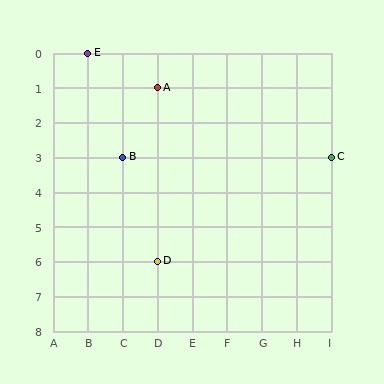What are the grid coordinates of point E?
Point E is at grid coordinates (B, 0).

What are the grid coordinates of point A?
Point A is at grid coordinates (D, 1).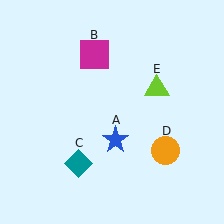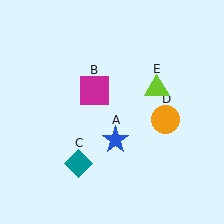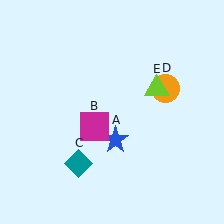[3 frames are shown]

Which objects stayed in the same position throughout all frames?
Blue star (object A) and teal diamond (object C) and lime triangle (object E) remained stationary.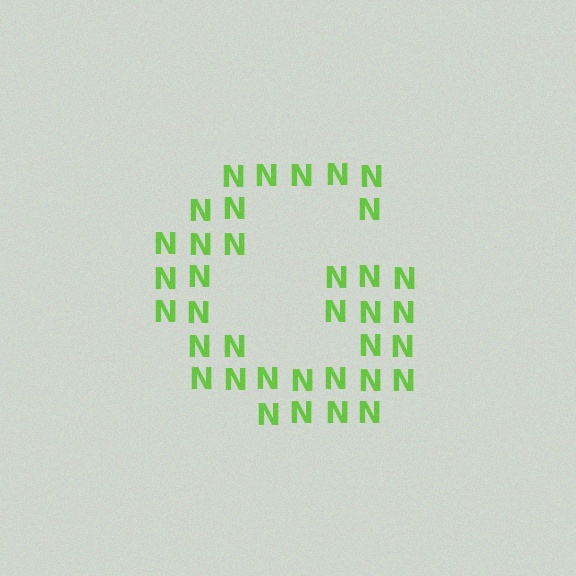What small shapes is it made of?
It is made of small letter N's.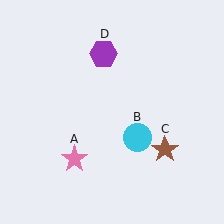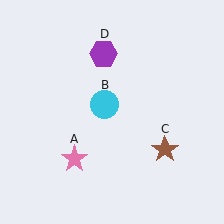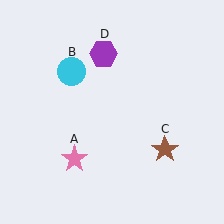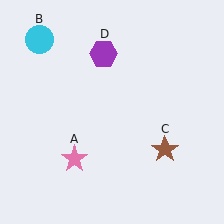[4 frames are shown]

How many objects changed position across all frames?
1 object changed position: cyan circle (object B).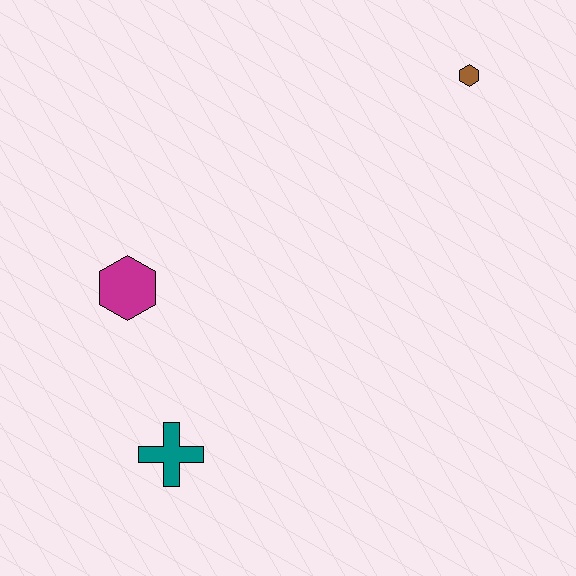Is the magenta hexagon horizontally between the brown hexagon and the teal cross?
No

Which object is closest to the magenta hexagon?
The teal cross is closest to the magenta hexagon.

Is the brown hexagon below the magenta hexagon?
No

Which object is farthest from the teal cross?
The brown hexagon is farthest from the teal cross.